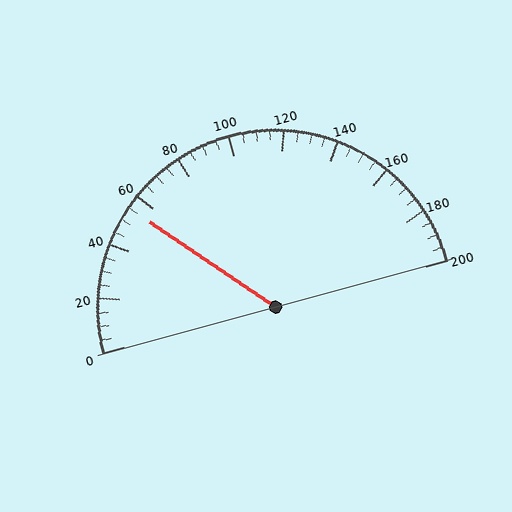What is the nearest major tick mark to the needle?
The nearest major tick mark is 60.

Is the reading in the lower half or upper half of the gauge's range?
The reading is in the lower half of the range (0 to 200).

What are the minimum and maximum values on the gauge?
The gauge ranges from 0 to 200.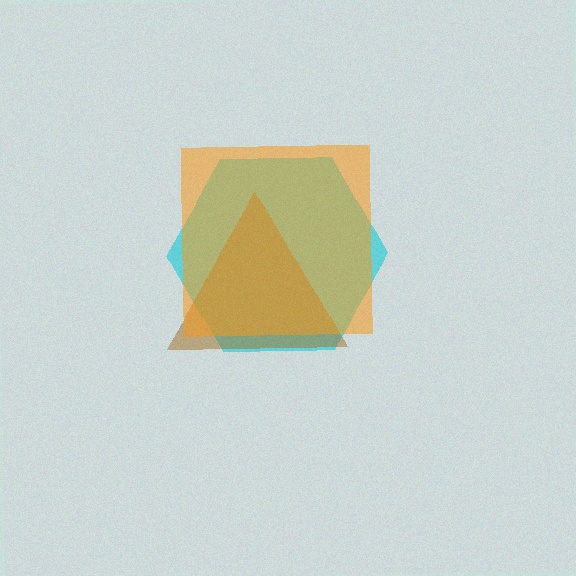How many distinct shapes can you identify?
There are 3 distinct shapes: a cyan hexagon, a brown triangle, an orange square.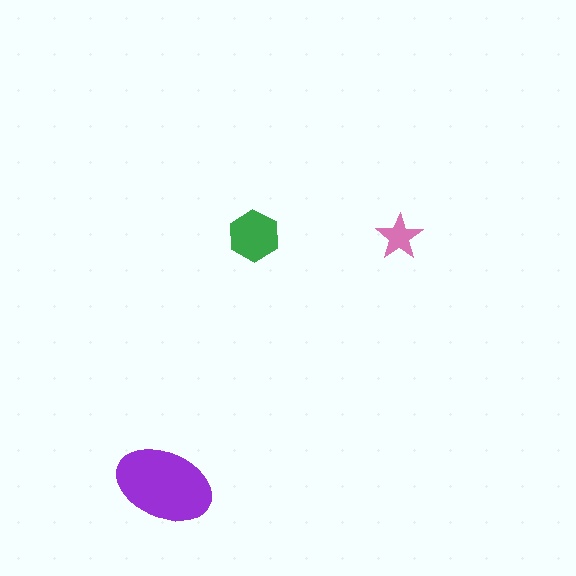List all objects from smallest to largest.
The pink star, the green hexagon, the purple ellipse.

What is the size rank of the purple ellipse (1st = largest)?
1st.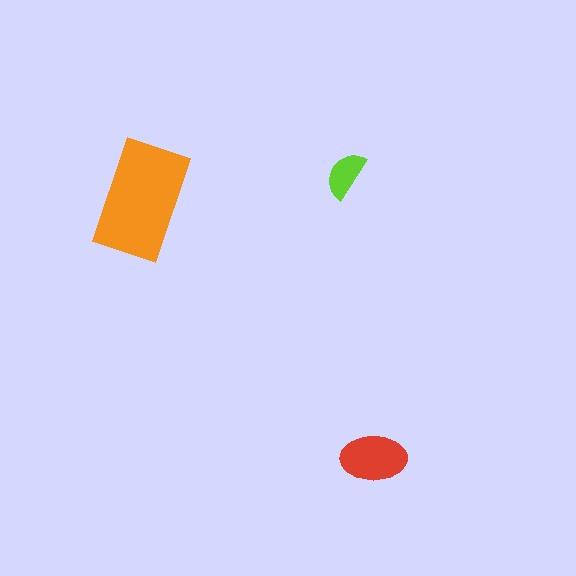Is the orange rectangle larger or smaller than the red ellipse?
Larger.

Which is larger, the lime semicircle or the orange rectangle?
The orange rectangle.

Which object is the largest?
The orange rectangle.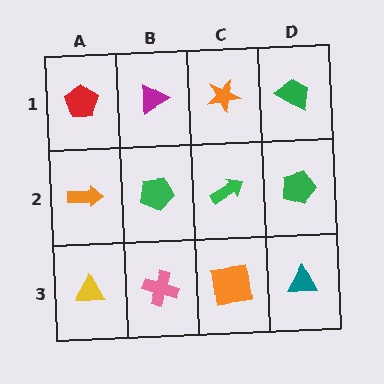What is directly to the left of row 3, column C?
A pink cross.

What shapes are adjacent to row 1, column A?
An orange arrow (row 2, column A), a magenta triangle (row 1, column B).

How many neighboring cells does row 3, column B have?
3.